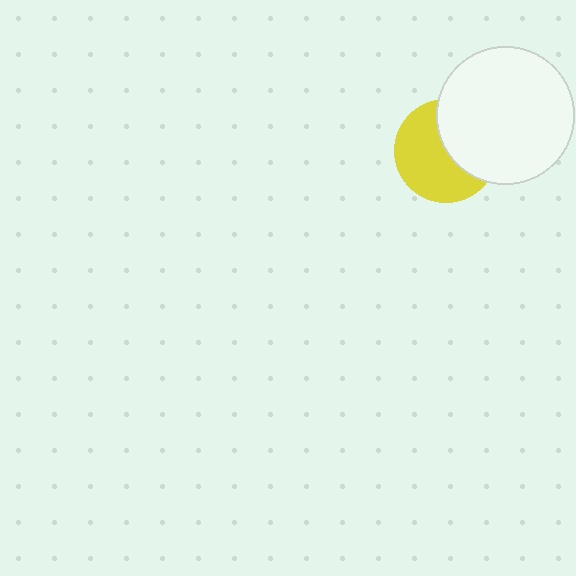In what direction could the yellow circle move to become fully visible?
The yellow circle could move left. That would shift it out from behind the white circle entirely.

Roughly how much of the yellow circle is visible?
About half of it is visible (roughly 58%).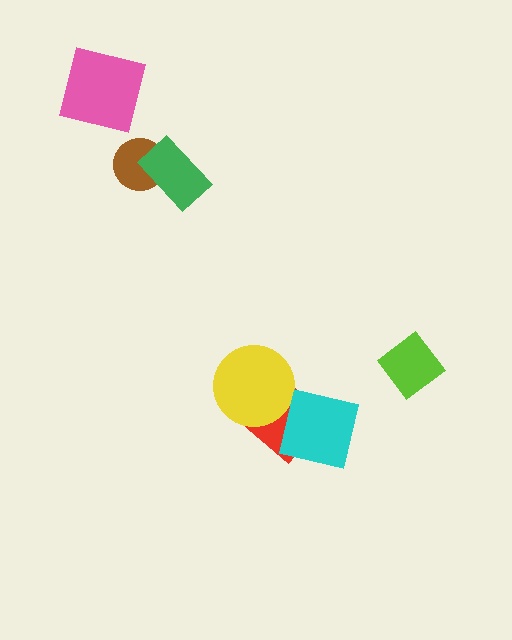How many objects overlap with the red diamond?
2 objects overlap with the red diamond.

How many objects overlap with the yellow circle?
1 object overlaps with the yellow circle.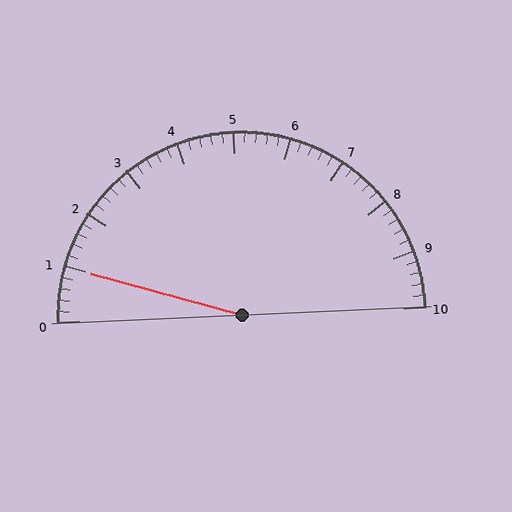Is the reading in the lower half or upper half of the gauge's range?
The reading is in the lower half of the range (0 to 10).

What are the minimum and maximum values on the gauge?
The gauge ranges from 0 to 10.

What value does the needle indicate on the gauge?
The needle indicates approximately 1.0.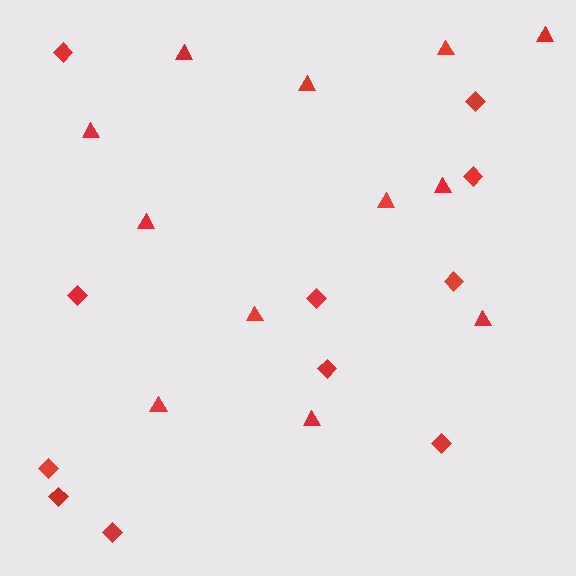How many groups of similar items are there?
There are 2 groups: one group of diamonds (11) and one group of triangles (12).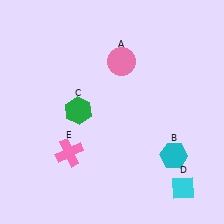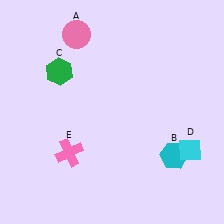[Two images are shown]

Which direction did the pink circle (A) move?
The pink circle (A) moved left.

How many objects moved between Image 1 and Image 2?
3 objects moved between the two images.